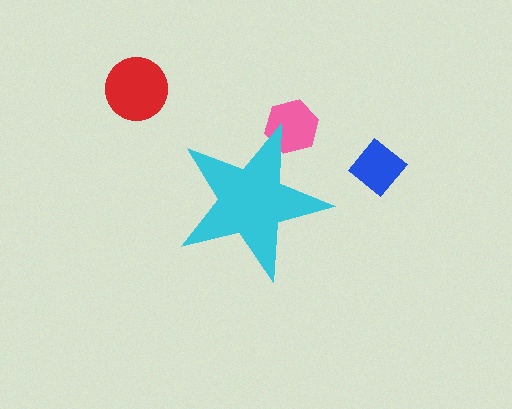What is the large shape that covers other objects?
A cyan star.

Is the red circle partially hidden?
No, the red circle is fully visible.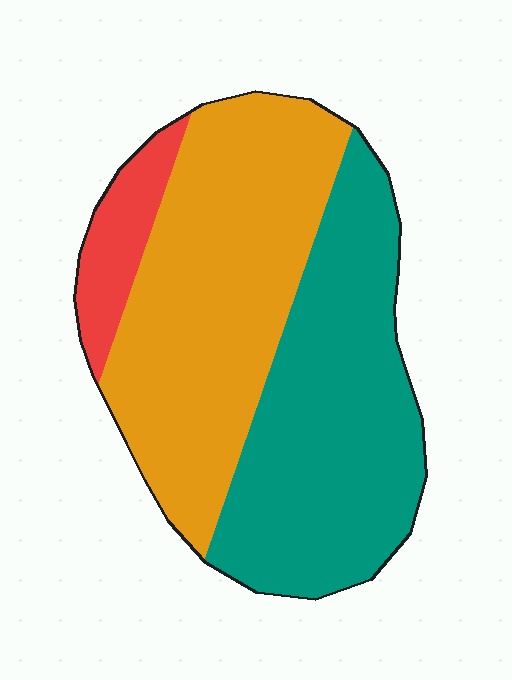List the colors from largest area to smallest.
From largest to smallest: orange, teal, red.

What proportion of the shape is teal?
Teal covers around 45% of the shape.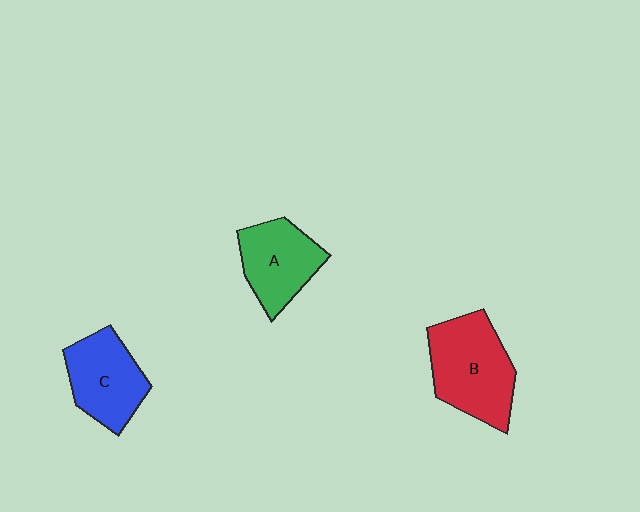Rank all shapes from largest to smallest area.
From largest to smallest: B (red), C (blue), A (green).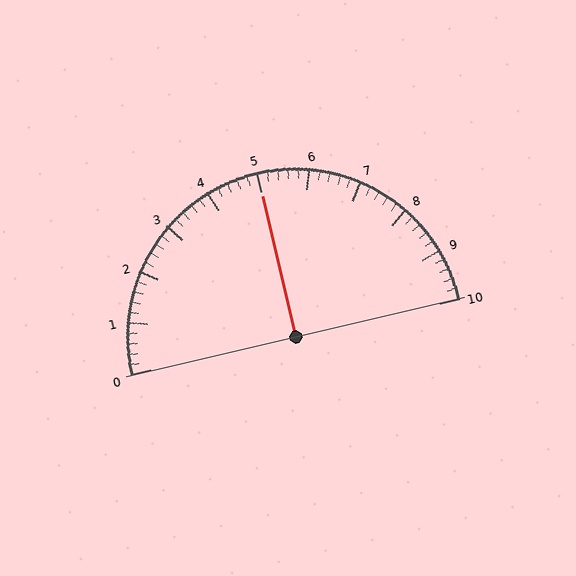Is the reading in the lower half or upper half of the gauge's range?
The reading is in the upper half of the range (0 to 10).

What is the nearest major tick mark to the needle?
The nearest major tick mark is 5.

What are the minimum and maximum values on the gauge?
The gauge ranges from 0 to 10.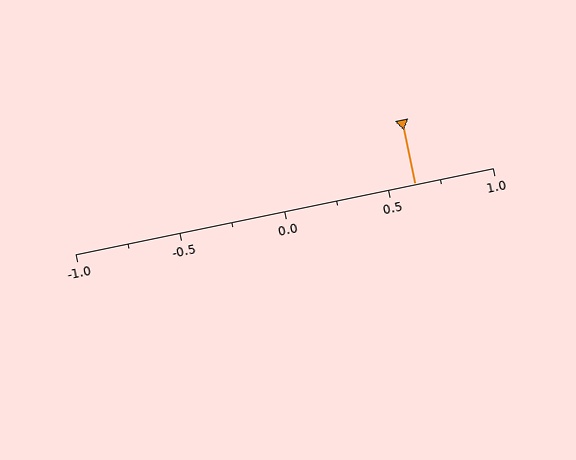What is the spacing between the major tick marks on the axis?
The major ticks are spaced 0.5 apart.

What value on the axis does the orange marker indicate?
The marker indicates approximately 0.62.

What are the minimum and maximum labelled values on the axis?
The axis runs from -1.0 to 1.0.